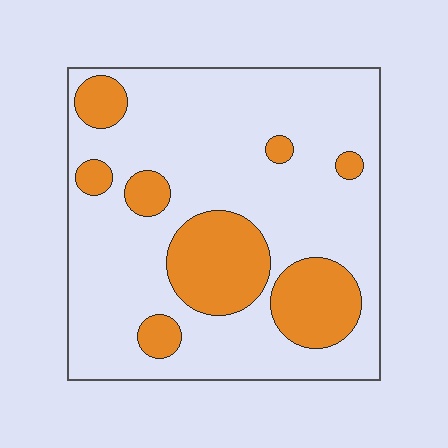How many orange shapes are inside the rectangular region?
8.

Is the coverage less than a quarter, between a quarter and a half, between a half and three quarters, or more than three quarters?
Less than a quarter.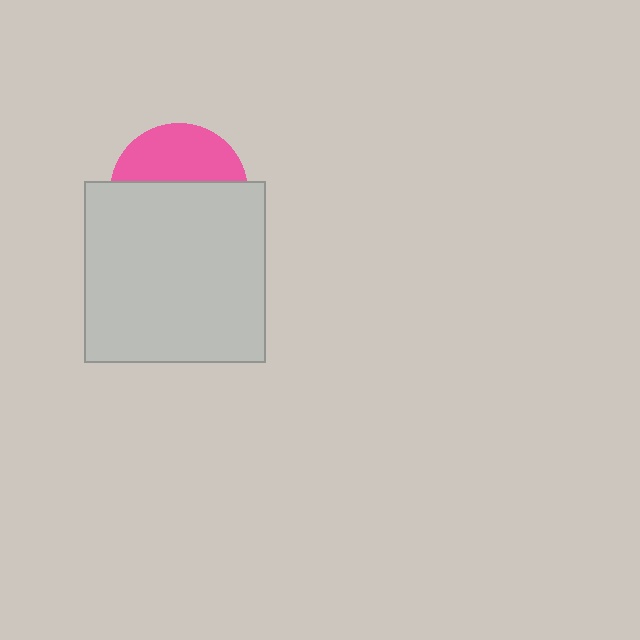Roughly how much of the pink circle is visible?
A small part of it is visible (roughly 40%).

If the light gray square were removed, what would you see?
You would see the complete pink circle.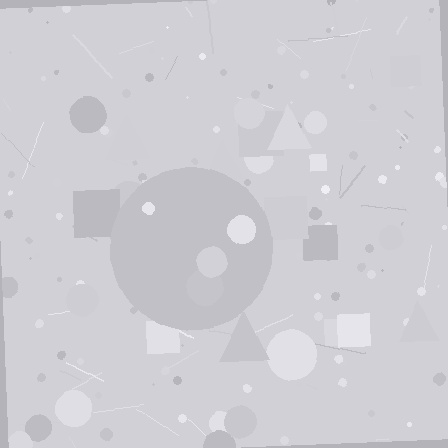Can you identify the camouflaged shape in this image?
The camouflaged shape is a circle.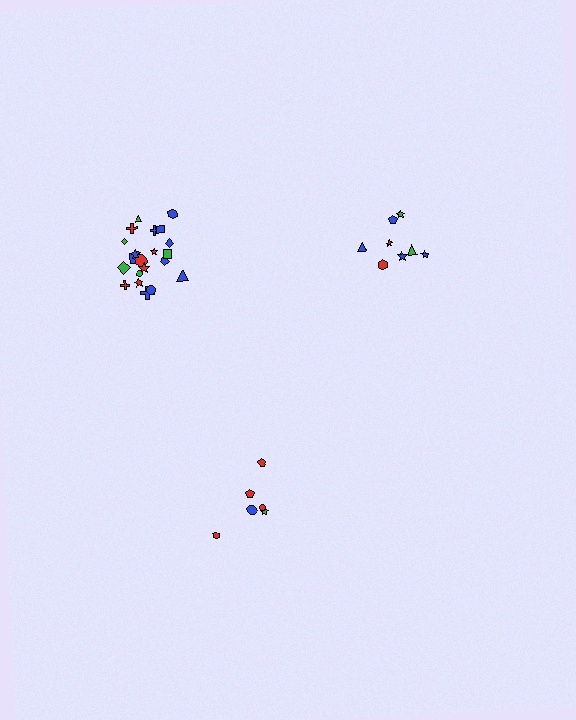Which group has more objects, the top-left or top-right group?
The top-left group.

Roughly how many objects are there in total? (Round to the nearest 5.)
Roughly 35 objects in total.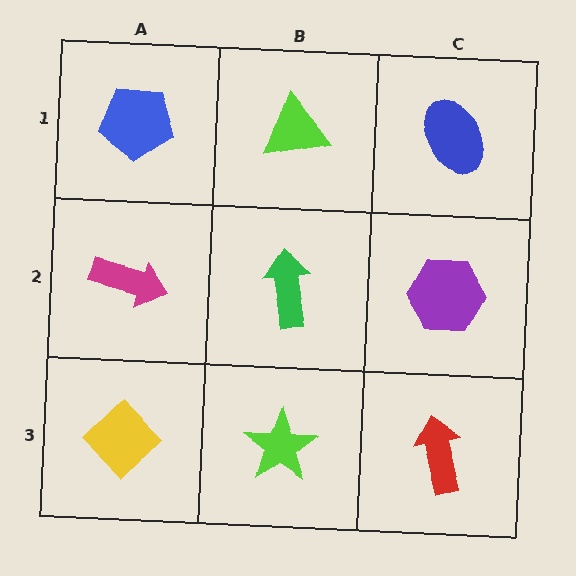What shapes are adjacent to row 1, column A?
A magenta arrow (row 2, column A), a lime triangle (row 1, column B).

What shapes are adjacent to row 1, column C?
A purple hexagon (row 2, column C), a lime triangle (row 1, column B).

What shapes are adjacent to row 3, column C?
A purple hexagon (row 2, column C), a lime star (row 3, column B).